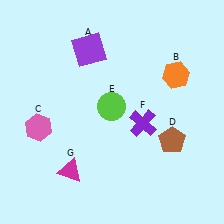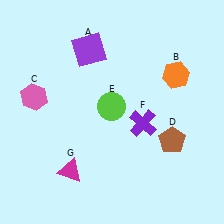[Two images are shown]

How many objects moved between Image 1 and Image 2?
1 object moved between the two images.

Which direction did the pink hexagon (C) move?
The pink hexagon (C) moved up.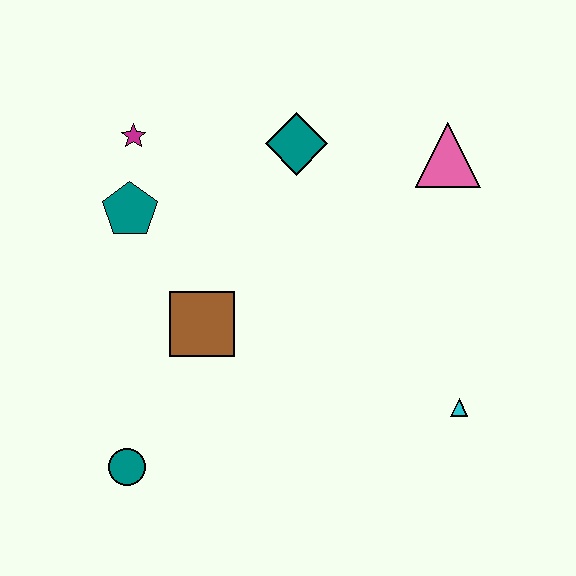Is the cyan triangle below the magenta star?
Yes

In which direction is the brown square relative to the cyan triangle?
The brown square is to the left of the cyan triangle.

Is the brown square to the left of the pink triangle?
Yes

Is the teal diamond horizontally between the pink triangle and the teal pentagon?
Yes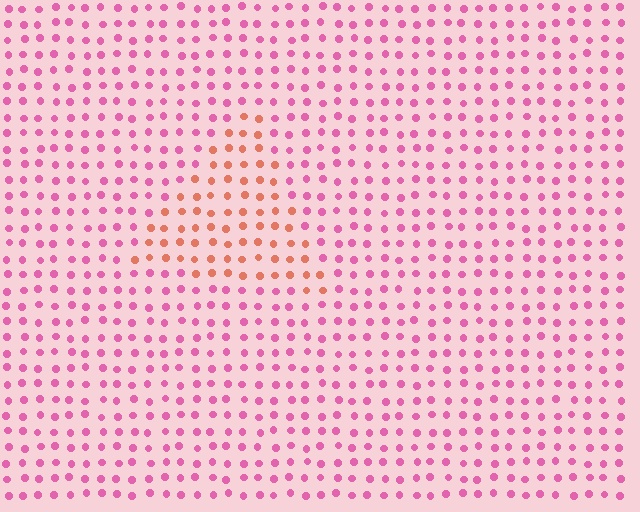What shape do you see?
I see a triangle.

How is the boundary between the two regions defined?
The boundary is defined purely by a slight shift in hue (about 45 degrees). Spacing, size, and orientation are identical on both sides.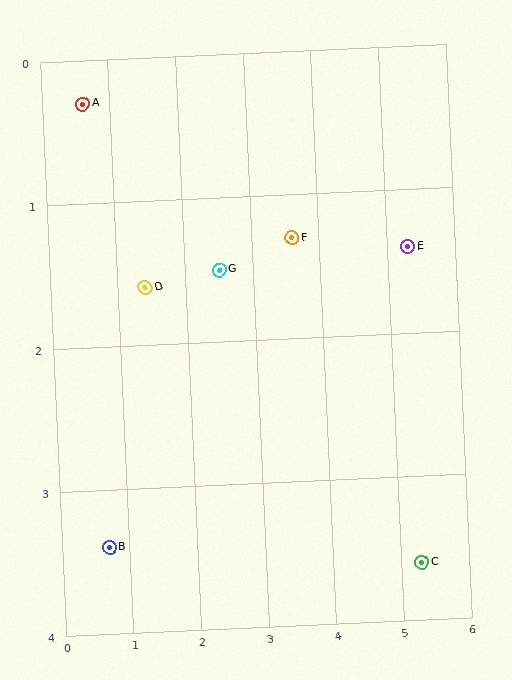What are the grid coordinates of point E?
Point E is at approximately (5.3, 1.4).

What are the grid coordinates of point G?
Point G is at approximately (2.5, 1.5).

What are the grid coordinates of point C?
Point C is at approximately (5.3, 3.6).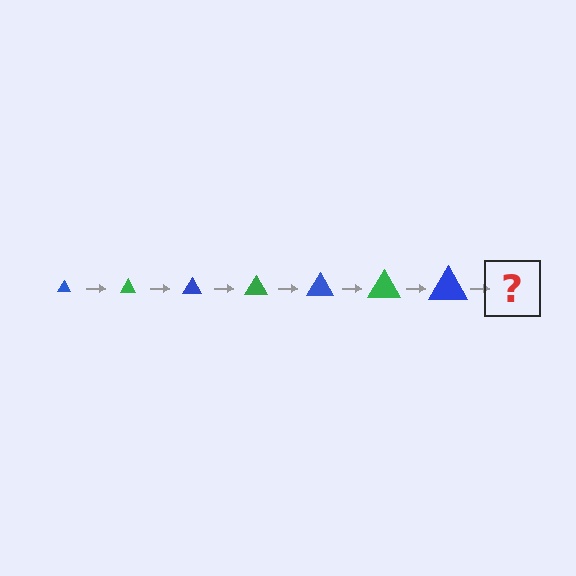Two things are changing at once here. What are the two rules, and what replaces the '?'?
The two rules are that the triangle grows larger each step and the color cycles through blue and green. The '?' should be a green triangle, larger than the previous one.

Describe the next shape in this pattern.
It should be a green triangle, larger than the previous one.